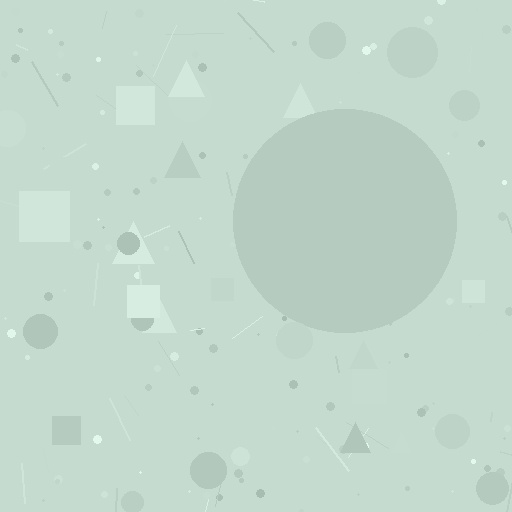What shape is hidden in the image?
A circle is hidden in the image.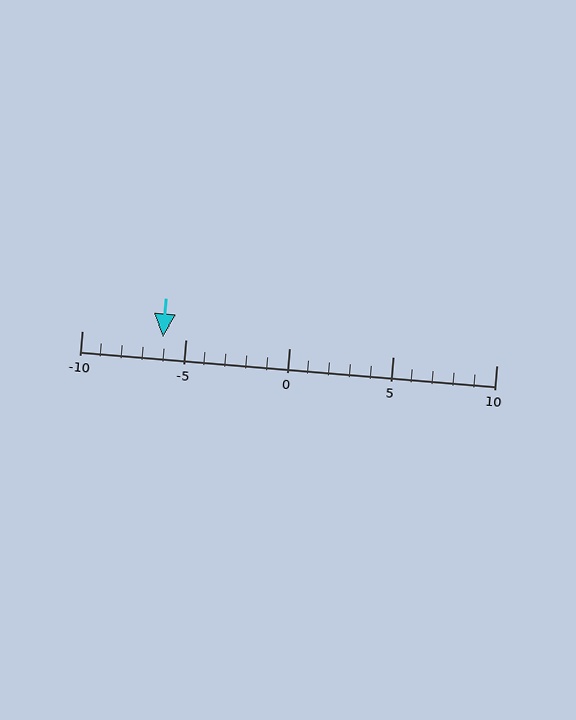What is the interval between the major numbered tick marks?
The major tick marks are spaced 5 units apart.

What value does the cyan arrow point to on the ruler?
The cyan arrow points to approximately -6.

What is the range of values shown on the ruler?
The ruler shows values from -10 to 10.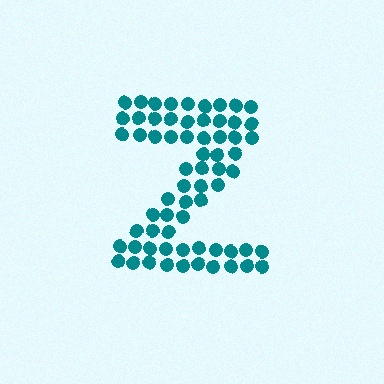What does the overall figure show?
The overall figure shows the letter Z.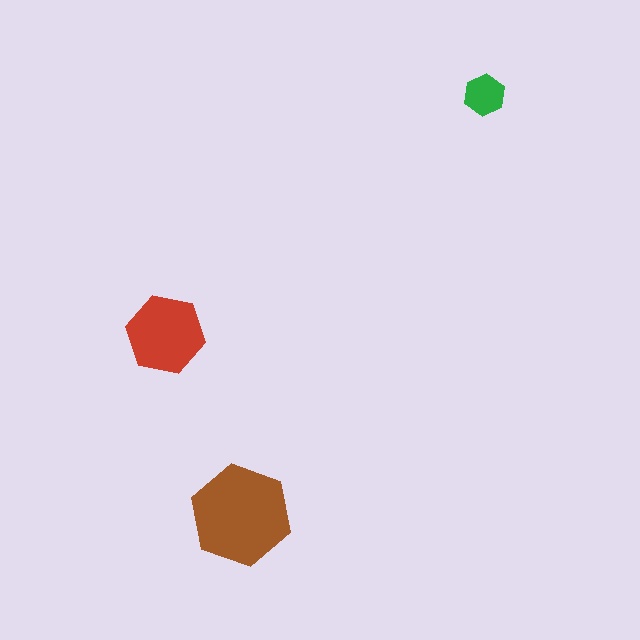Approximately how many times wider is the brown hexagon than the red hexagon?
About 1.5 times wider.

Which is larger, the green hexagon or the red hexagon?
The red one.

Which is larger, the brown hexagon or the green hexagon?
The brown one.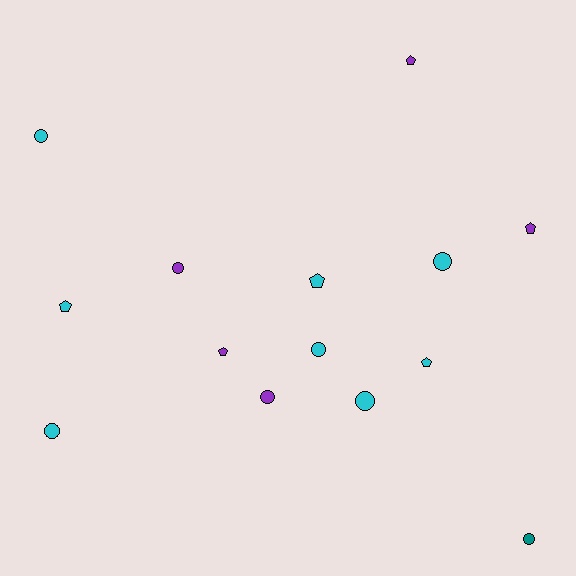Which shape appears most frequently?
Circle, with 8 objects.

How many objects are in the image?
There are 14 objects.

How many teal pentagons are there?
There are no teal pentagons.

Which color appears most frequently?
Cyan, with 8 objects.